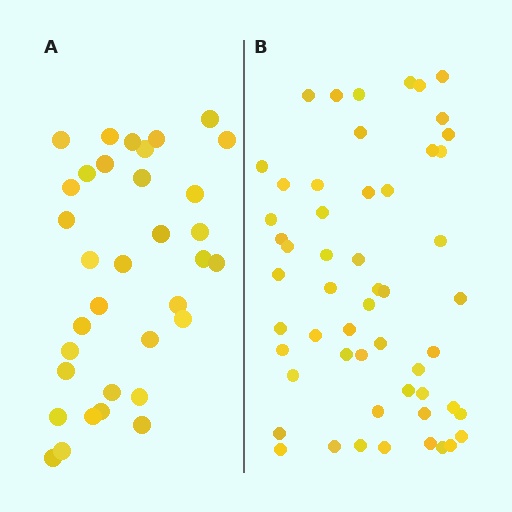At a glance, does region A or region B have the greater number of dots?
Region B (the right region) has more dots.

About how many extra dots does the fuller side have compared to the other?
Region B has approximately 20 more dots than region A.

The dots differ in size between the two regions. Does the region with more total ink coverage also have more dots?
No. Region A has more total ink coverage because its dots are larger, but region B actually contains more individual dots. Total area can be misleading — the number of items is what matters here.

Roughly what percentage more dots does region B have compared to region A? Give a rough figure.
About 60% more.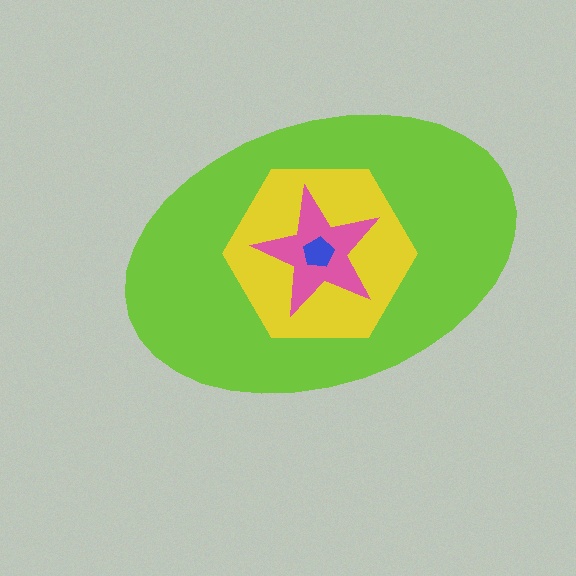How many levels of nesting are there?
4.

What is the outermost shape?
The lime ellipse.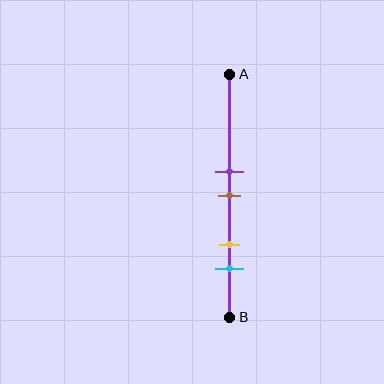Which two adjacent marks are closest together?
The purple and brown marks are the closest adjacent pair.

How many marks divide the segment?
There are 4 marks dividing the segment.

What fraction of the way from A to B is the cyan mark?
The cyan mark is approximately 80% (0.8) of the way from A to B.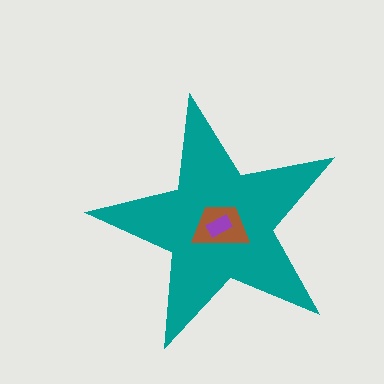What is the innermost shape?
The purple rectangle.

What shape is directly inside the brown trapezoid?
The purple rectangle.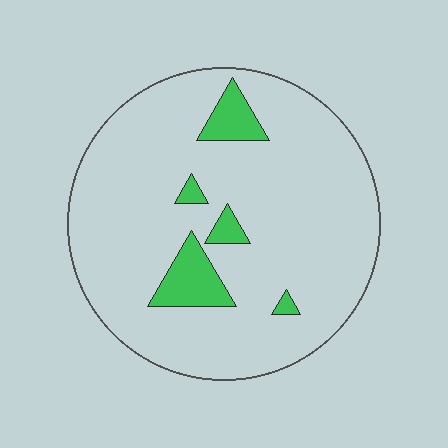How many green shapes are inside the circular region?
5.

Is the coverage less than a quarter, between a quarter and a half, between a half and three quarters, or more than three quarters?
Less than a quarter.